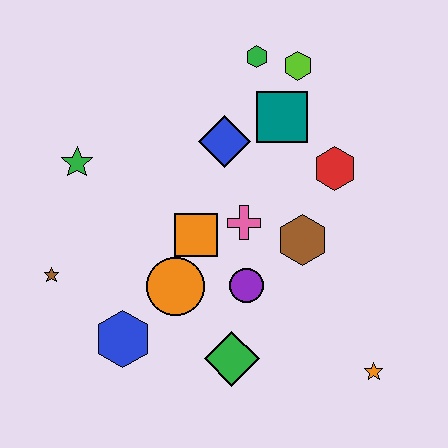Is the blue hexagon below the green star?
Yes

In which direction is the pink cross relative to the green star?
The pink cross is to the right of the green star.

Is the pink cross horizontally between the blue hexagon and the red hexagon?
Yes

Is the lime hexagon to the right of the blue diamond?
Yes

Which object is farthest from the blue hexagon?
The lime hexagon is farthest from the blue hexagon.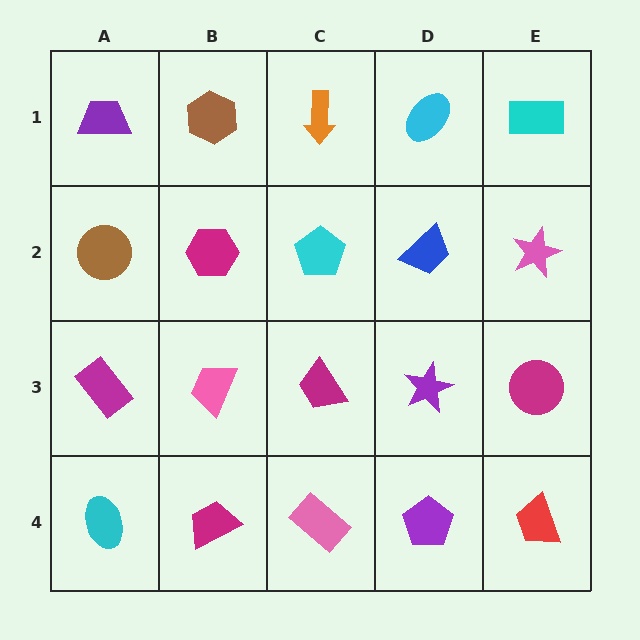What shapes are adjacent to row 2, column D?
A cyan ellipse (row 1, column D), a purple star (row 3, column D), a cyan pentagon (row 2, column C), a pink star (row 2, column E).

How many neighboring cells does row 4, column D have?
3.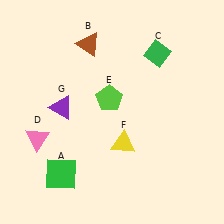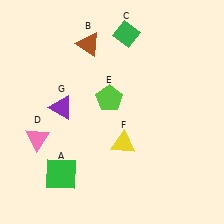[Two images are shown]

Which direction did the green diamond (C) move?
The green diamond (C) moved left.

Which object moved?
The green diamond (C) moved left.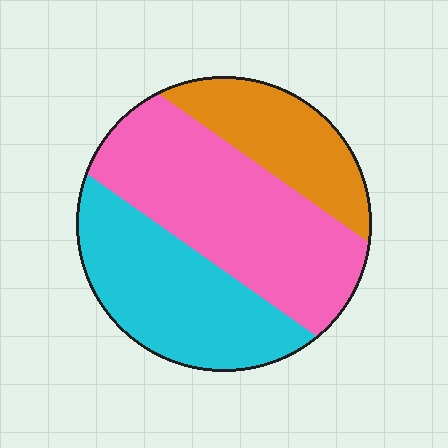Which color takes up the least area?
Orange, at roughly 20%.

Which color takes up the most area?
Pink, at roughly 45%.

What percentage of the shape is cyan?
Cyan takes up between a quarter and a half of the shape.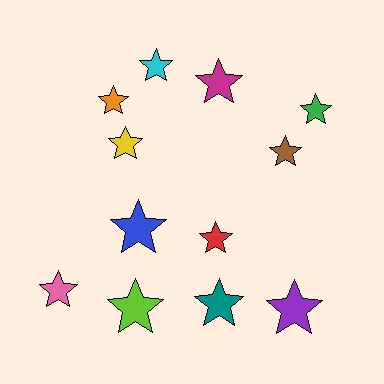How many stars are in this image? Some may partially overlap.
There are 12 stars.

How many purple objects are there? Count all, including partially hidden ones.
There is 1 purple object.